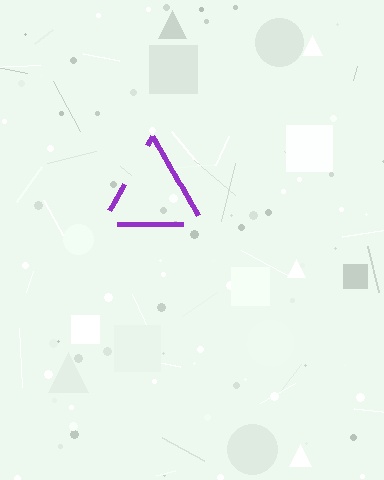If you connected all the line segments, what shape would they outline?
They would outline a triangle.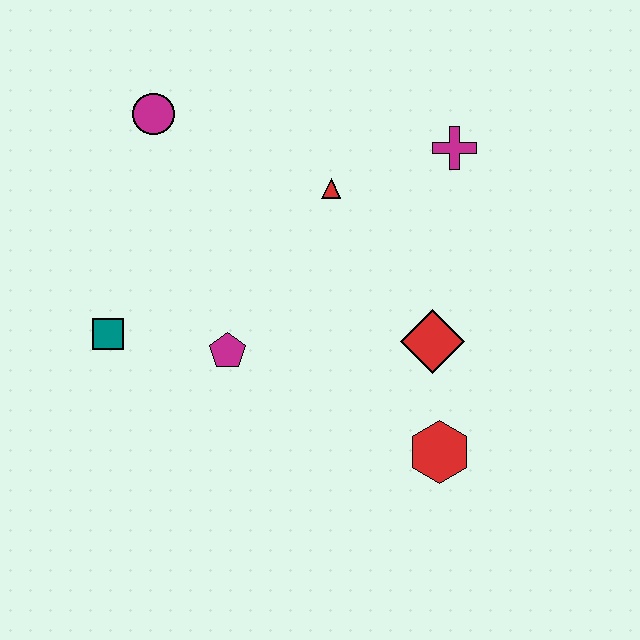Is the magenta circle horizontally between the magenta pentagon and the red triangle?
No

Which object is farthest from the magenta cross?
The teal square is farthest from the magenta cross.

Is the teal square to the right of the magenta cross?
No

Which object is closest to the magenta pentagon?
The teal square is closest to the magenta pentagon.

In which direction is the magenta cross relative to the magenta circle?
The magenta cross is to the right of the magenta circle.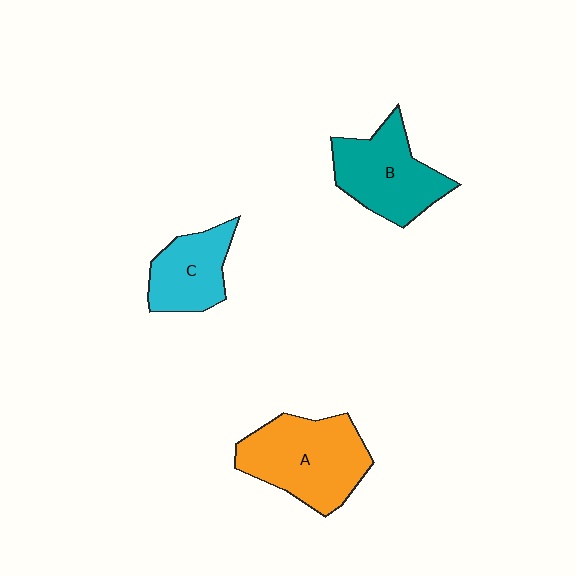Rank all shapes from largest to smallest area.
From largest to smallest: A (orange), B (teal), C (cyan).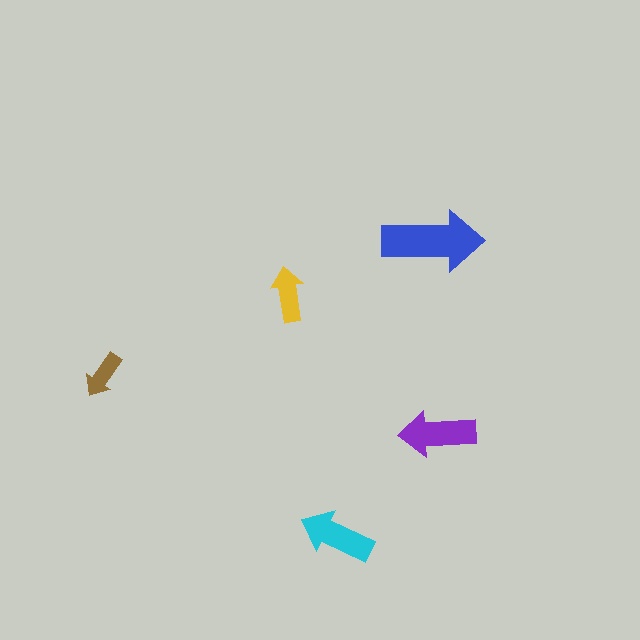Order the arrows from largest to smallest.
the blue one, the purple one, the cyan one, the yellow one, the brown one.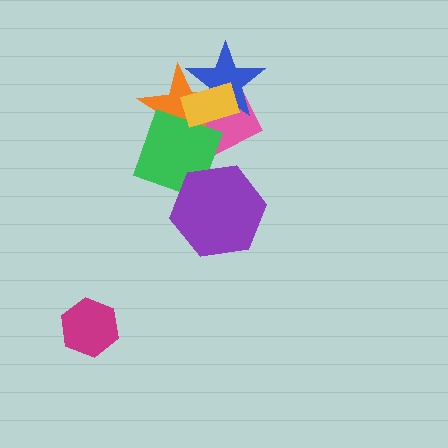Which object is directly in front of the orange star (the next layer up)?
The green square is directly in front of the orange star.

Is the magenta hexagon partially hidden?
No, no other shape covers it.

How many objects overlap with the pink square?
3 objects overlap with the pink square.